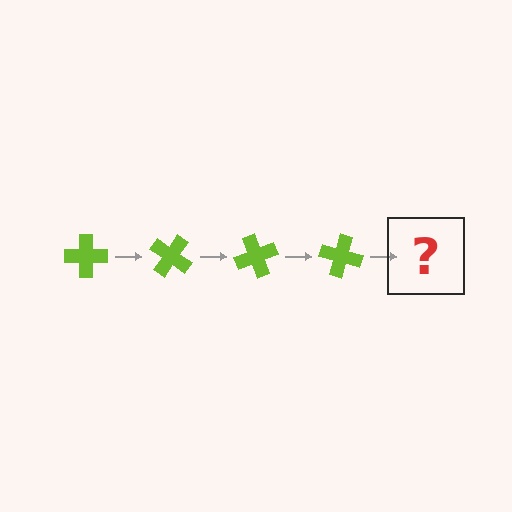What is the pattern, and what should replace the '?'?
The pattern is that the cross rotates 35 degrees each step. The '?' should be a lime cross rotated 140 degrees.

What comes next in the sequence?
The next element should be a lime cross rotated 140 degrees.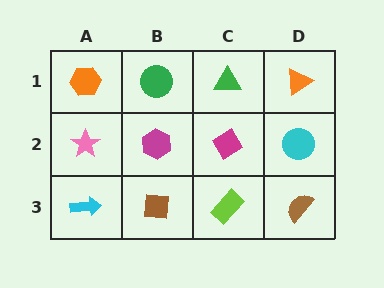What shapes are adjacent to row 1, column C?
A magenta diamond (row 2, column C), a green circle (row 1, column B), an orange triangle (row 1, column D).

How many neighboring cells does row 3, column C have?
3.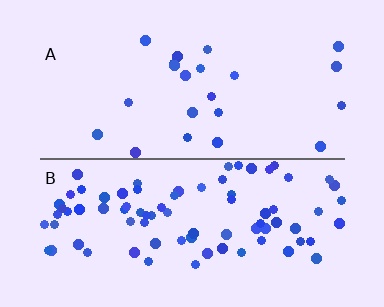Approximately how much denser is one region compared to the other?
Approximately 3.8× — region B over region A.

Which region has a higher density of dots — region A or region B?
B (the bottom).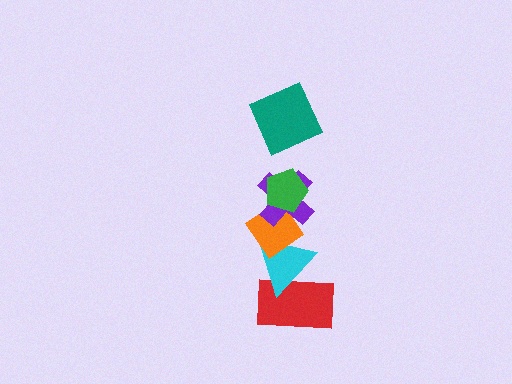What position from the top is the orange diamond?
The orange diamond is 4th from the top.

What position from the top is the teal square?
The teal square is 1st from the top.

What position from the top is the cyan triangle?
The cyan triangle is 5th from the top.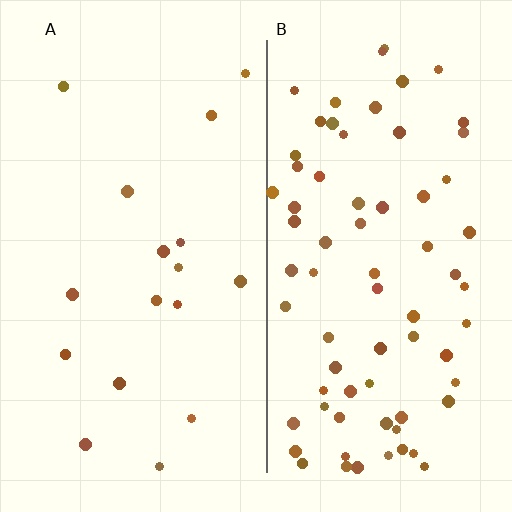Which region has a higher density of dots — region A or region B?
B (the right).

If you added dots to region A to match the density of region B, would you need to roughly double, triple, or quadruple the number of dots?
Approximately quadruple.